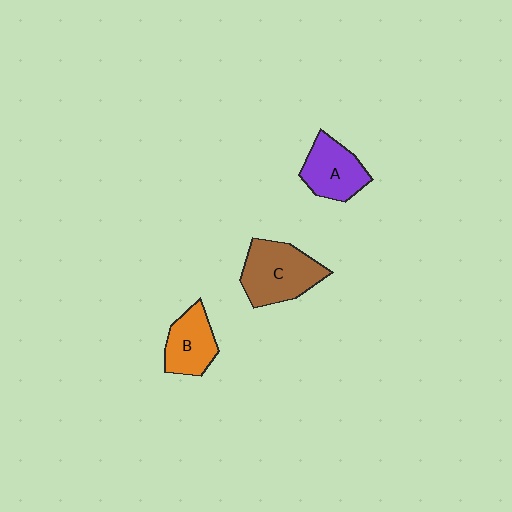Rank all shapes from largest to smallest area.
From largest to smallest: C (brown), A (purple), B (orange).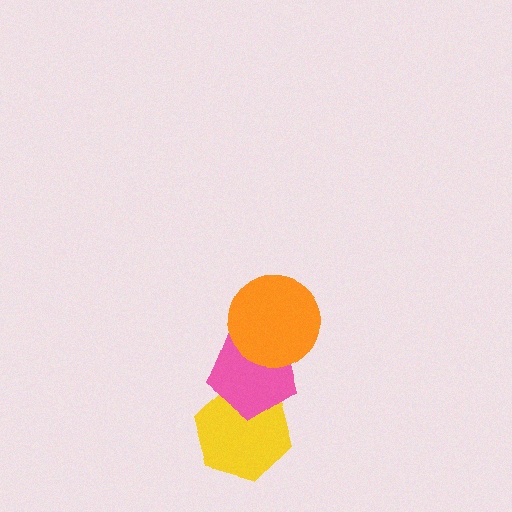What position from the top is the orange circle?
The orange circle is 1st from the top.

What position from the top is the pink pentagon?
The pink pentagon is 2nd from the top.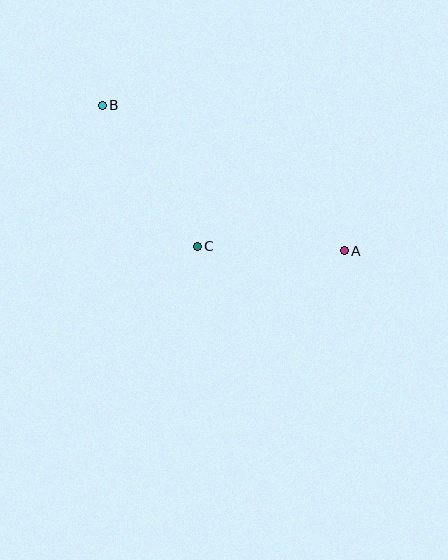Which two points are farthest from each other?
Points A and B are farthest from each other.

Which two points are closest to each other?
Points A and C are closest to each other.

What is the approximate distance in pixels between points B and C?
The distance between B and C is approximately 170 pixels.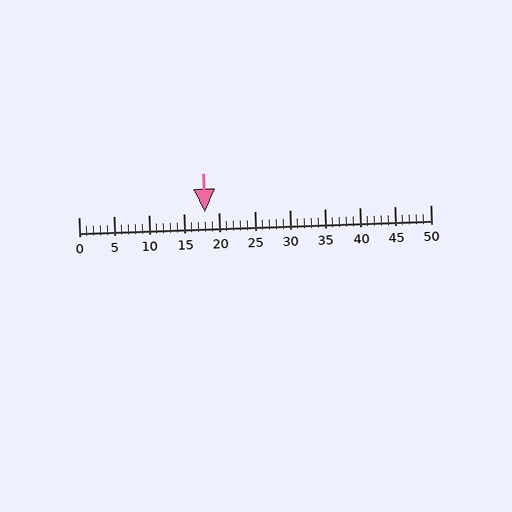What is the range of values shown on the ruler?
The ruler shows values from 0 to 50.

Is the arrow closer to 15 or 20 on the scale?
The arrow is closer to 20.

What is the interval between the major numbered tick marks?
The major tick marks are spaced 5 units apart.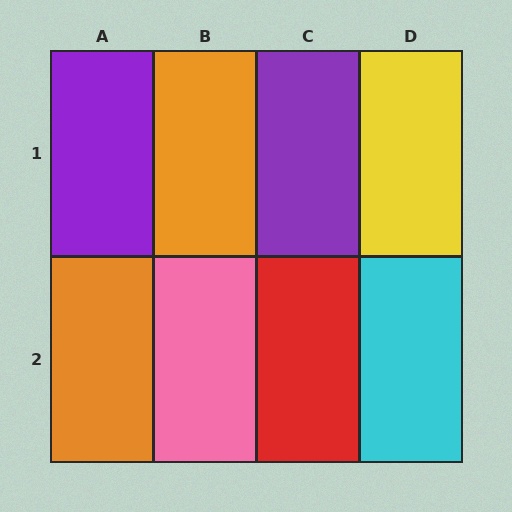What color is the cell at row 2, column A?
Orange.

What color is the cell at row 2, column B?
Pink.